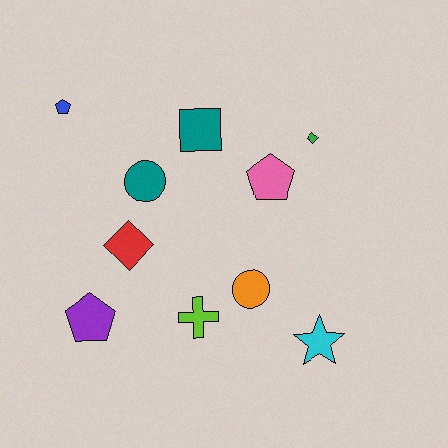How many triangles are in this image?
There are no triangles.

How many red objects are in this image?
There is 1 red object.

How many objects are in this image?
There are 10 objects.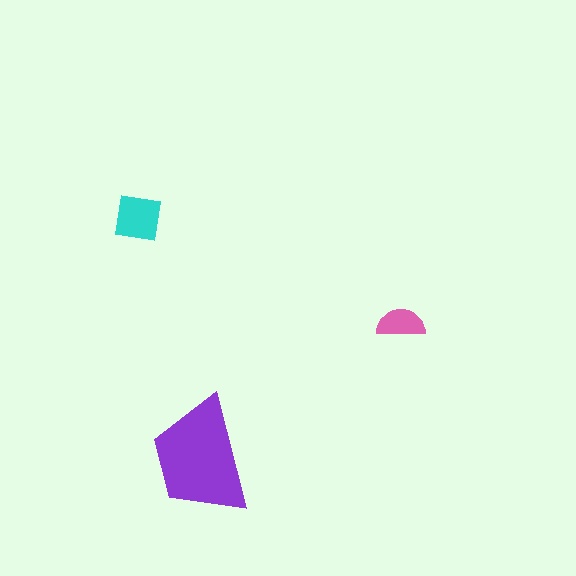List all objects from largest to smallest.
The purple trapezoid, the cyan square, the pink semicircle.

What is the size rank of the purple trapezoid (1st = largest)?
1st.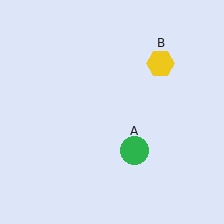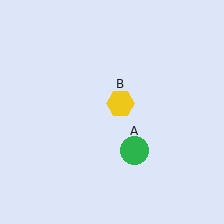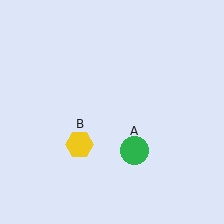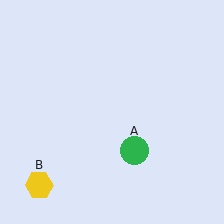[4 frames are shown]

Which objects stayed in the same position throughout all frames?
Green circle (object A) remained stationary.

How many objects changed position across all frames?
1 object changed position: yellow hexagon (object B).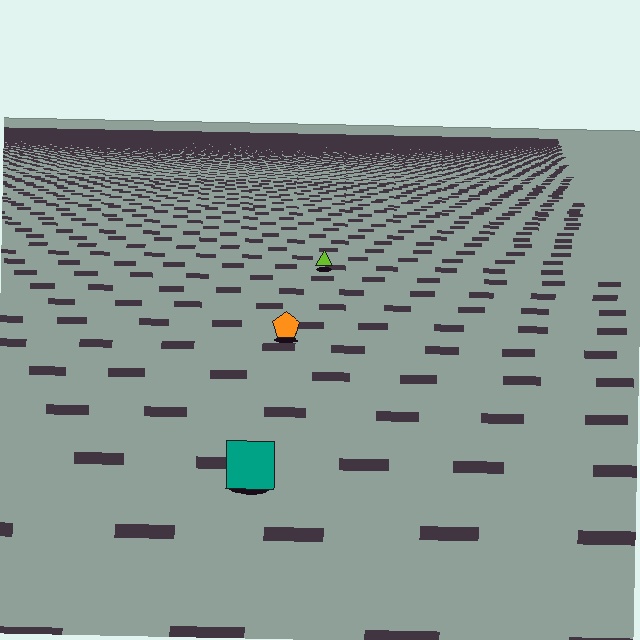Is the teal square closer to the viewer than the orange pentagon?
Yes. The teal square is closer — you can tell from the texture gradient: the ground texture is coarser near it.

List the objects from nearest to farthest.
From nearest to farthest: the teal square, the orange pentagon, the lime triangle.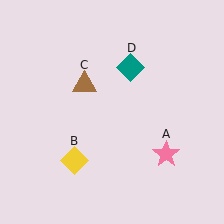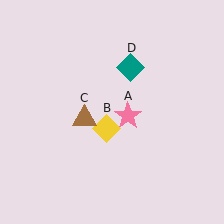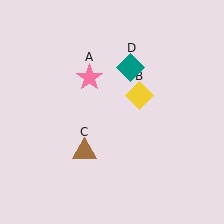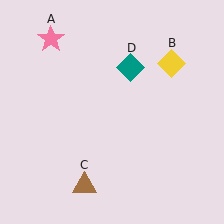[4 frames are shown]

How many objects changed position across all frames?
3 objects changed position: pink star (object A), yellow diamond (object B), brown triangle (object C).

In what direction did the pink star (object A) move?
The pink star (object A) moved up and to the left.